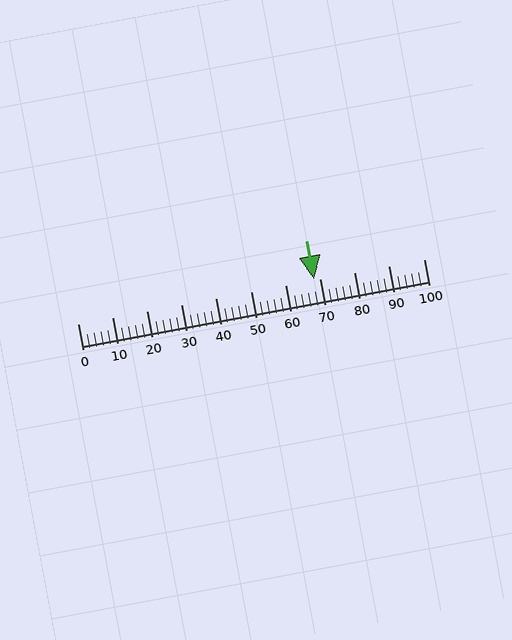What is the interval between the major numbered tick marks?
The major tick marks are spaced 10 units apart.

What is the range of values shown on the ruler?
The ruler shows values from 0 to 100.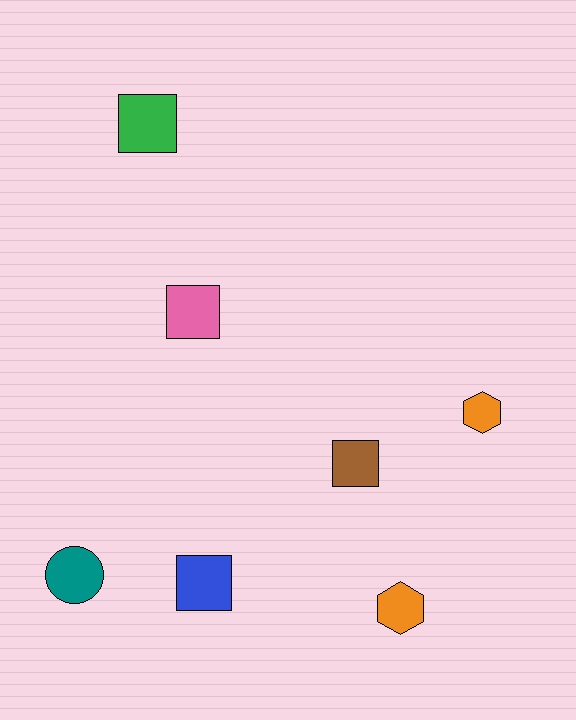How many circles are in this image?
There is 1 circle.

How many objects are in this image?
There are 7 objects.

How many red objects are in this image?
There are no red objects.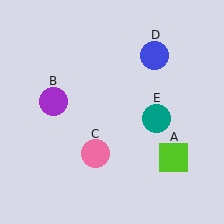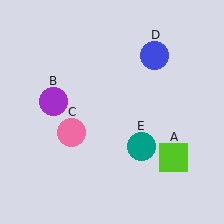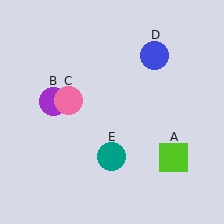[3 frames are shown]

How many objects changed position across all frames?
2 objects changed position: pink circle (object C), teal circle (object E).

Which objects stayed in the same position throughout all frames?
Lime square (object A) and purple circle (object B) and blue circle (object D) remained stationary.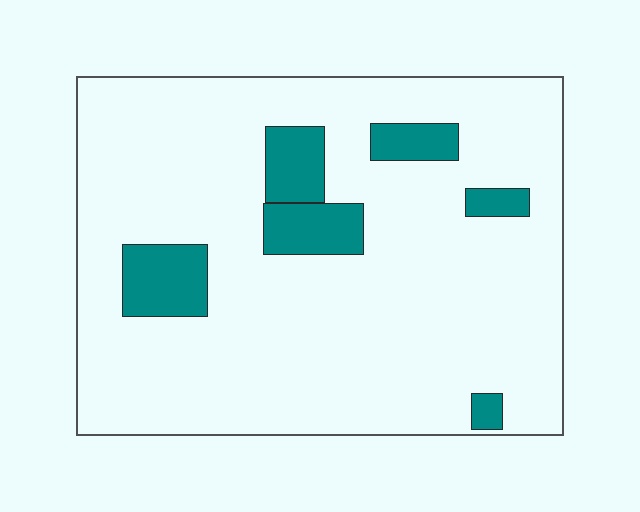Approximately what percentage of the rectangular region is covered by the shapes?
Approximately 15%.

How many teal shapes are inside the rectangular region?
6.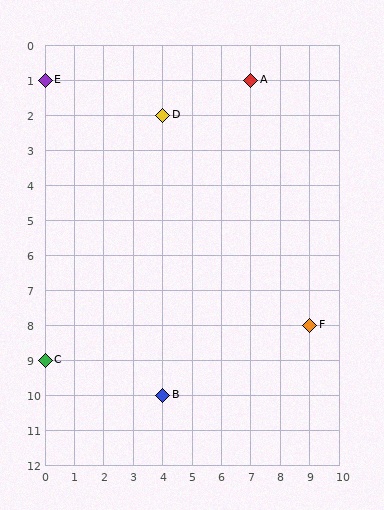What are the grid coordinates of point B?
Point B is at grid coordinates (4, 10).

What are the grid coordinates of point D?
Point D is at grid coordinates (4, 2).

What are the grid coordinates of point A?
Point A is at grid coordinates (7, 1).